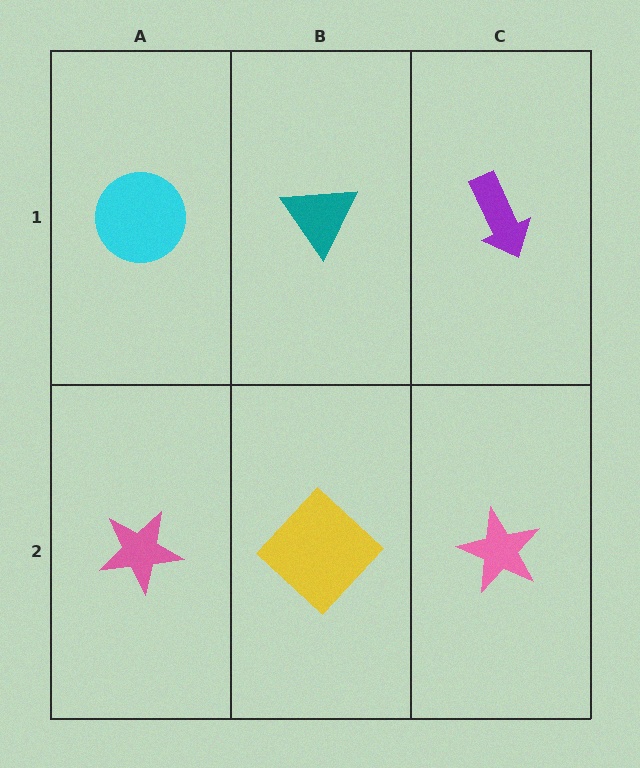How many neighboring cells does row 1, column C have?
2.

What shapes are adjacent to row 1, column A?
A pink star (row 2, column A), a teal triangle (row 1, column B).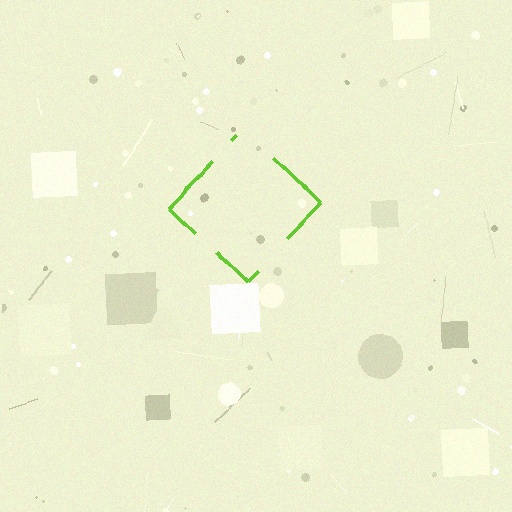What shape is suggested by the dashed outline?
The dashed outline suggests a diamond.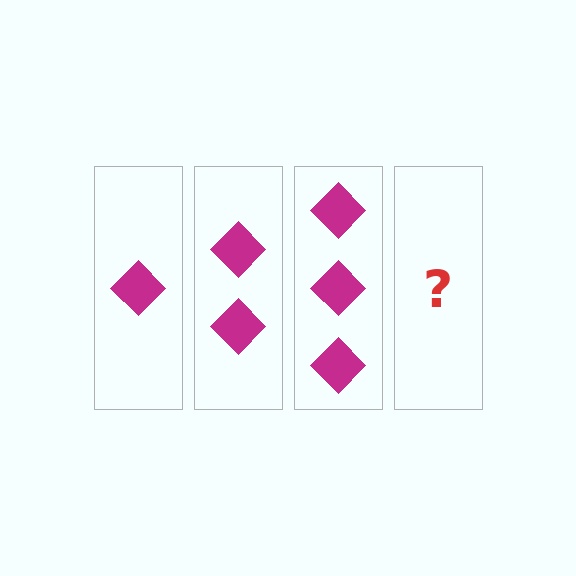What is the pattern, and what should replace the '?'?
The pattern is that each step adds one more diamond. The '?' should be 4 diamonds.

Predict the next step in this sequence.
The next step is 4 diamonds.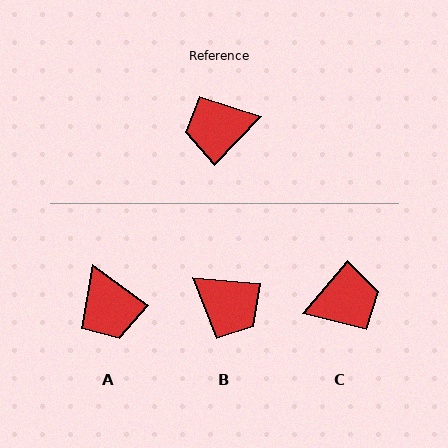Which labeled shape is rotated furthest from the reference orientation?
C, about 176 degrees away.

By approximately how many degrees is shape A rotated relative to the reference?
Approximately 98 degrees counter-clockwise.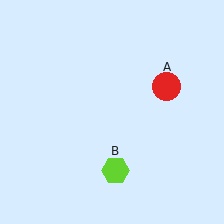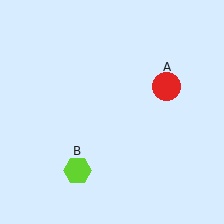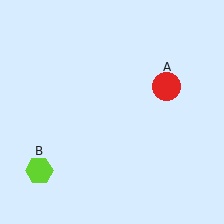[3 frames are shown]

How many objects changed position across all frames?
1 object changed position: lime hexagon (object B).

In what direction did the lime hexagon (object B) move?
The lime hexagon (object B) moved left.